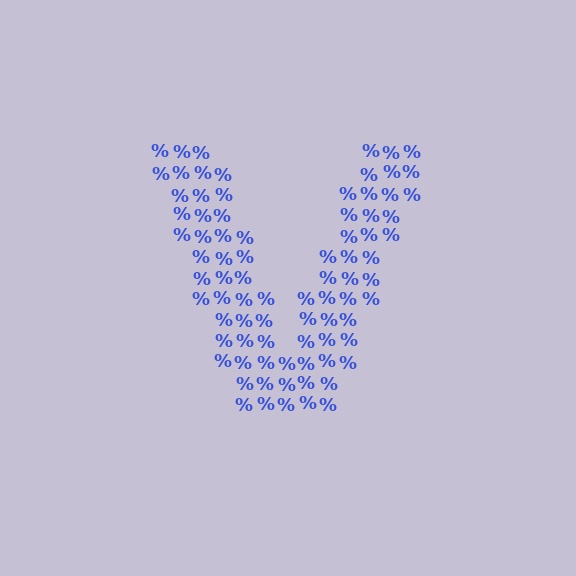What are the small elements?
The small elements are percent signs.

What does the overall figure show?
The overall figure shows the letter V.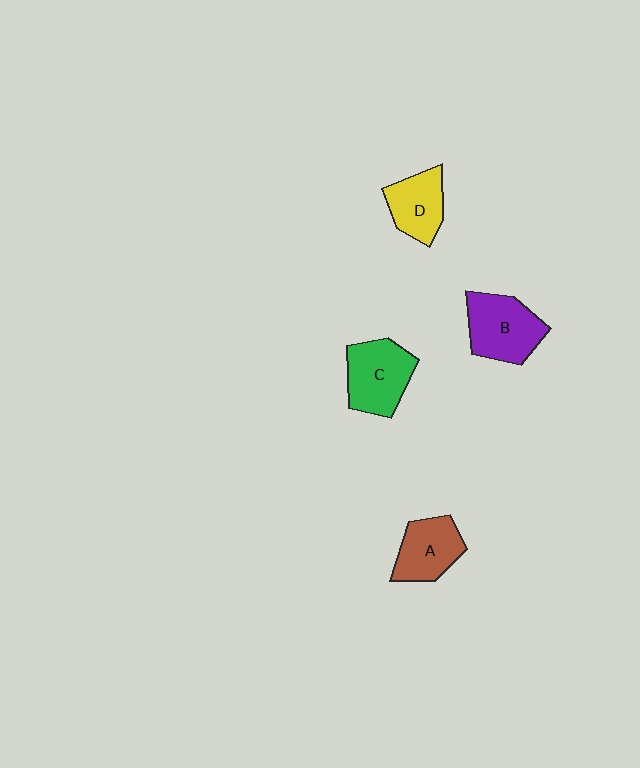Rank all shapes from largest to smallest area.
From largest to smallest: B (purple), C (green), A (brown), D (yellow).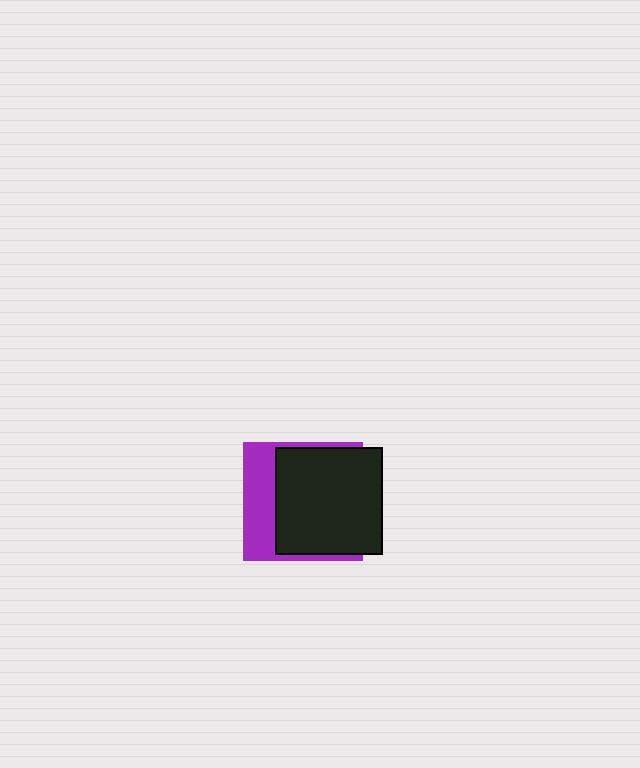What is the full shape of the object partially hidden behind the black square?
The partially hidden object is a purple square.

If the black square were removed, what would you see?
You would see the complete purple square.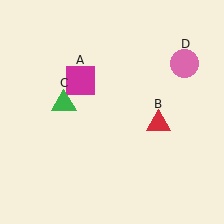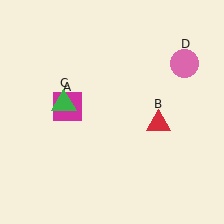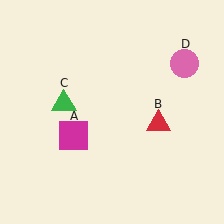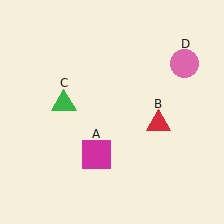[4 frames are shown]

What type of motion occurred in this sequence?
The magenta square (object A) rotated counterclockwise around the center of the scene.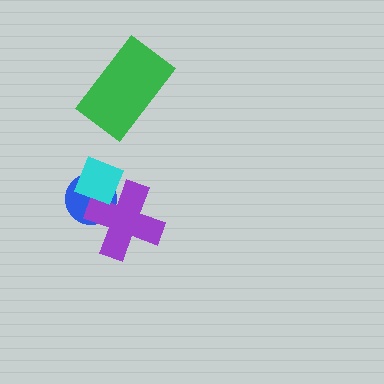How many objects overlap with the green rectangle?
0 objects overlap with the green rectangle.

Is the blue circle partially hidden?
Yes, it is partially covered by another shape.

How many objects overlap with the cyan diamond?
2 objects overlap with the cyan diamond.